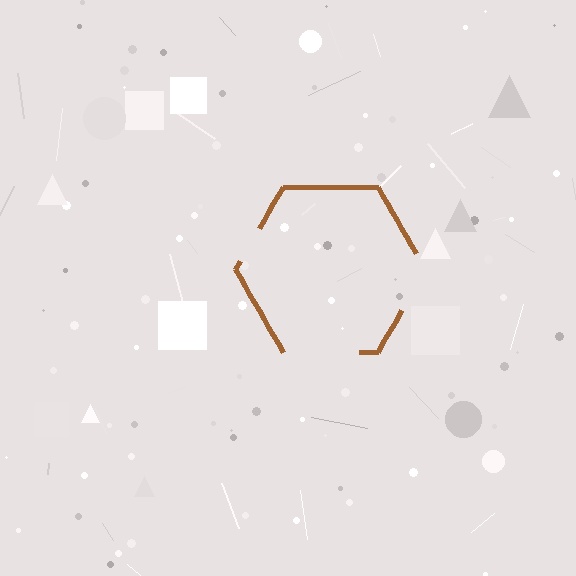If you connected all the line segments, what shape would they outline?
They would outline a hexagon.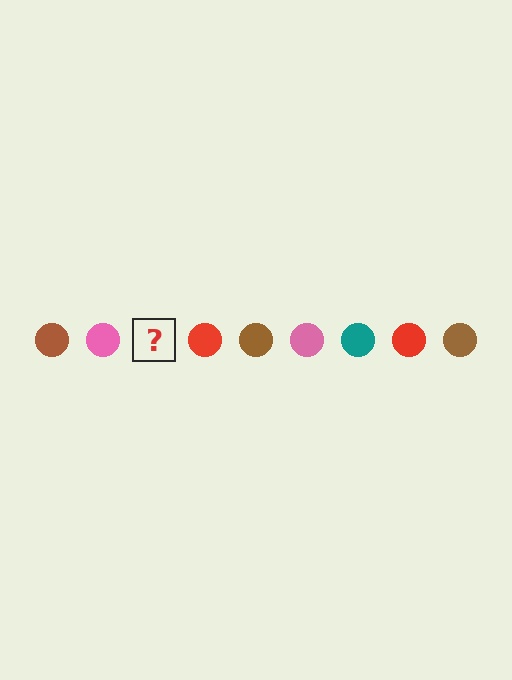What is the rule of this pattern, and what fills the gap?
The rule is that the pattern cycles through brown, pink, teal, red circles. The gap should be filled with a teal circle.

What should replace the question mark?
The question mark should be replaced with a teal circle.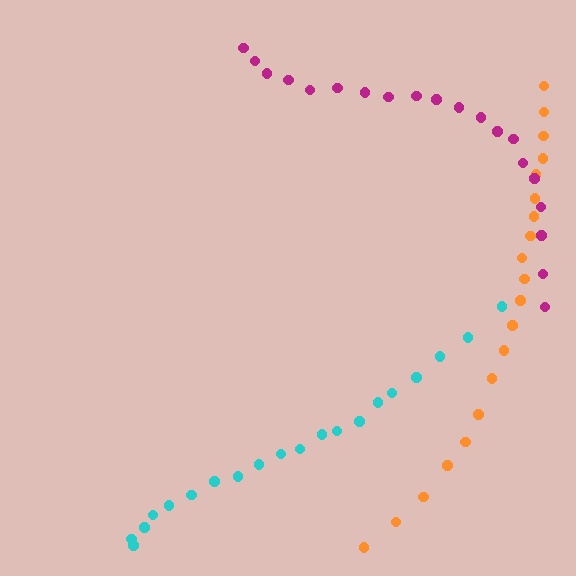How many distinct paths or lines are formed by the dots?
There are 3 distinct paths.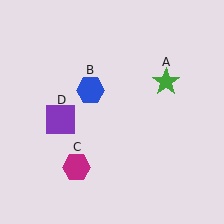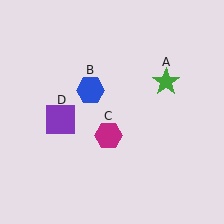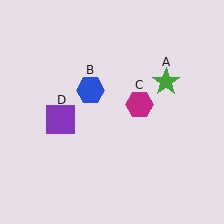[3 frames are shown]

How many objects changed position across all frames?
1 object changed position: magenta hexagon (object C).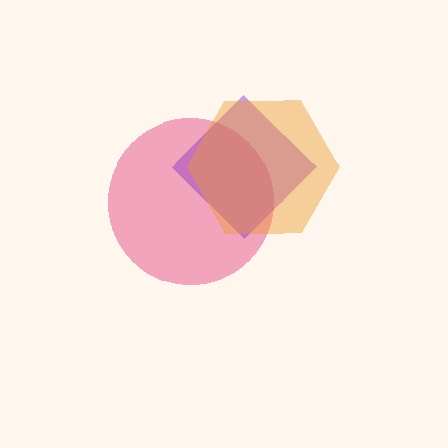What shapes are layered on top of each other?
The layered shapes are: a pink circle, a purple diamond, an orange hexagon.